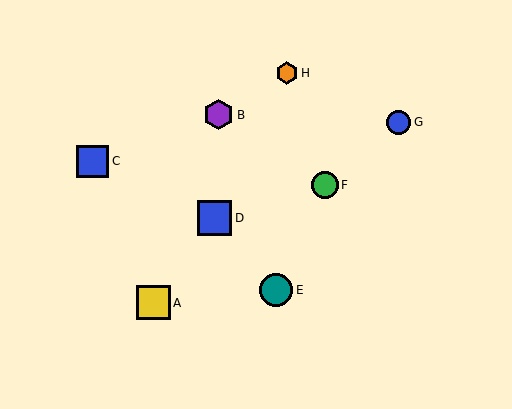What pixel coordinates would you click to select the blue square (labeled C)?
Click at (93, 161) to select the blue square C.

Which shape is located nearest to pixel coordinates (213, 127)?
The purple hexagon (labeled B) at (219, 115) is nearest to that location.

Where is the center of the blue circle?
The center of the blue circle is at (399, 122).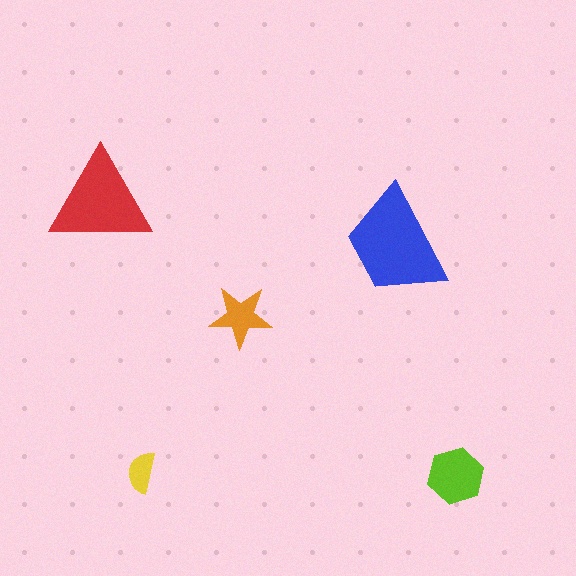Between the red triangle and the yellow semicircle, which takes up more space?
The red triangle.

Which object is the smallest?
The yellow semicircle.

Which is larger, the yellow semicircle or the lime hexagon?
The lime hexagon.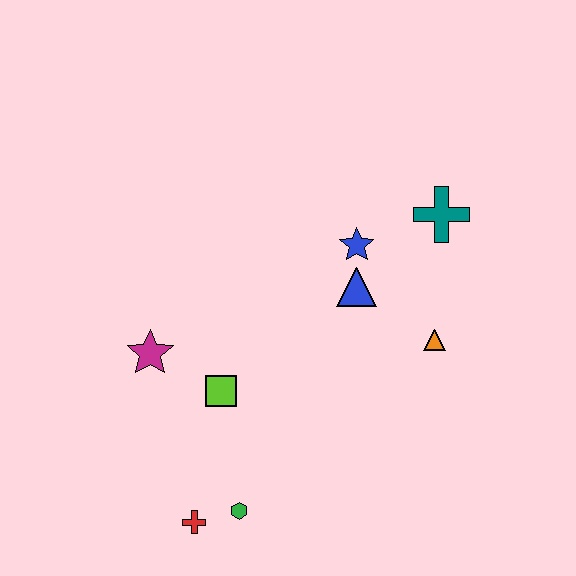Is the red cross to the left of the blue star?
Yes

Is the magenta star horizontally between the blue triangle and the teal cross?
No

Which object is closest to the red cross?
The green hexagon is closest to the red cross.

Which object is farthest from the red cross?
The teal cross is farthest from the red cross.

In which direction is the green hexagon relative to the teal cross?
The green hexagon is below the teal cross.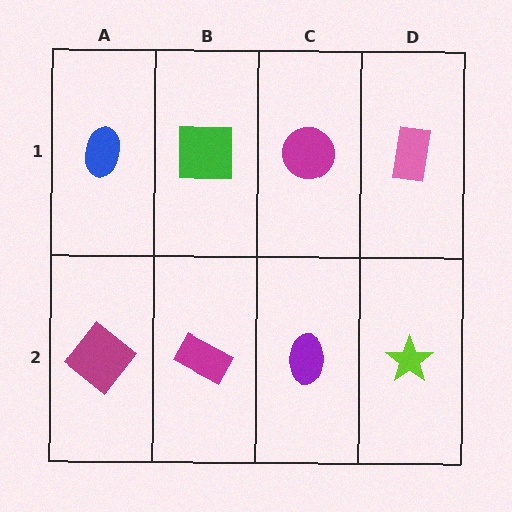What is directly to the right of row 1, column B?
A magenta circle.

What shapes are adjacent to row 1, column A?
A magenta diamond (row 2, column A), a green square (row 1, column B).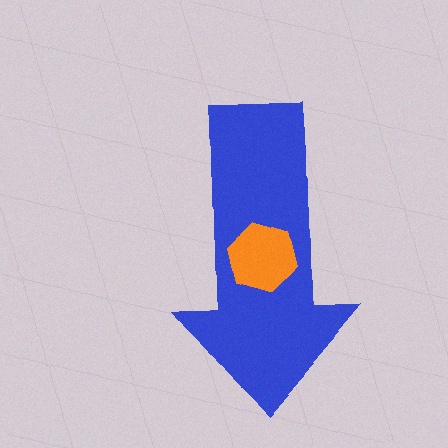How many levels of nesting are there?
2.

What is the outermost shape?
The blue arrow.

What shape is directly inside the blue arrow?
The orange hexagon.